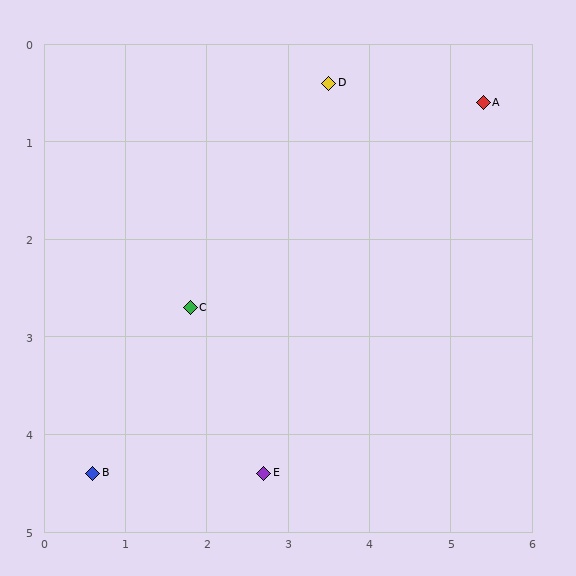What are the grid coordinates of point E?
Point E is at approximately (2.7, 4.4).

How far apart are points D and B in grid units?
Points D and B are about 4.9 grid units apart.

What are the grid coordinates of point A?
Point A is at approximately (5.4, 0.6).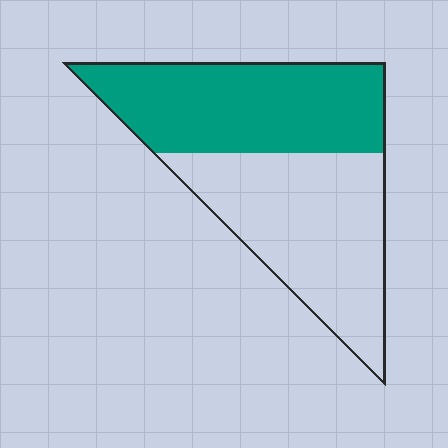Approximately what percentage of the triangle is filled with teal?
Approximately 50%.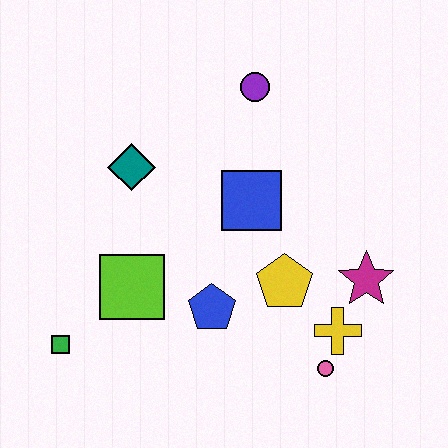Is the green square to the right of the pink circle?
No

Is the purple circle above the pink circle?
Yes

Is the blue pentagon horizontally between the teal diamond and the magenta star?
Yes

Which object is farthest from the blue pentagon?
The purple circle is farthest from the blue pentagon.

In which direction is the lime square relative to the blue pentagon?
The lime square is to the left of the blue pentagon.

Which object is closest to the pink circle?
The yellow cross is closest to the pink circle.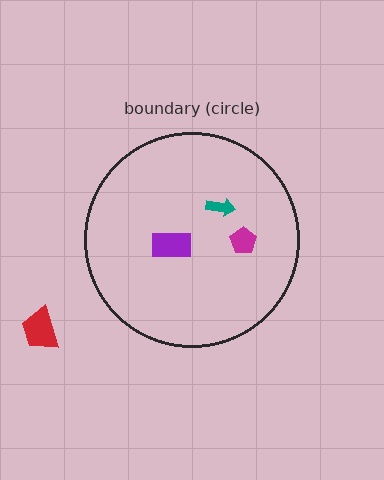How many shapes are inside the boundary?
3 inside, 1 outside.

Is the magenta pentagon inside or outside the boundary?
Inside.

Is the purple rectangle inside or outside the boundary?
Inside.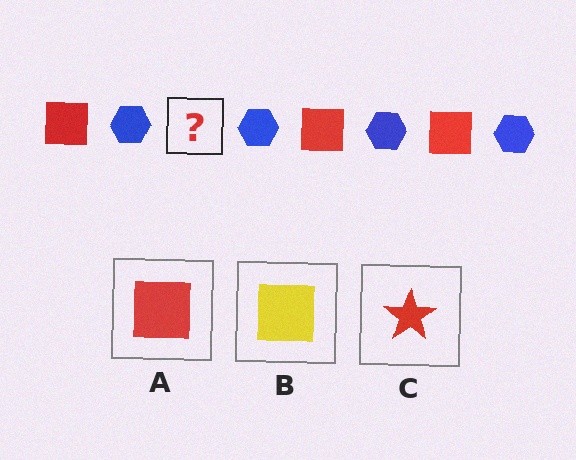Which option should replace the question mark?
Option A.